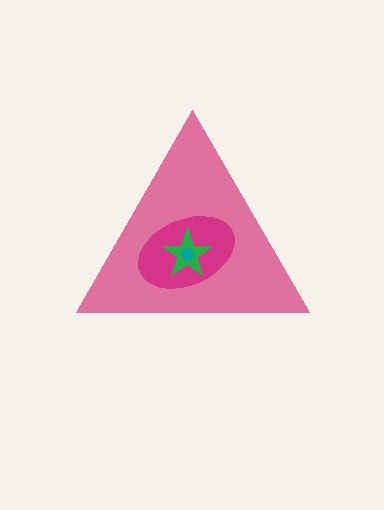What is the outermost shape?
The pink triangle.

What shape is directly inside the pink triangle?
The magenta ellipse.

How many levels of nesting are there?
4.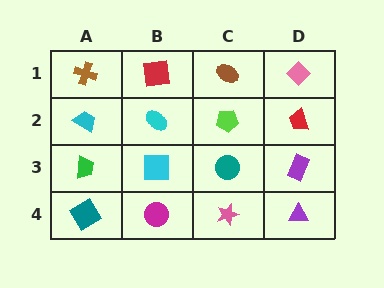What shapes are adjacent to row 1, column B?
A cyan ellipse (row 2, column B), a brown cross (row 1, column A), a brown ellipse (row 1, column C).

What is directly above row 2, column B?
A red square.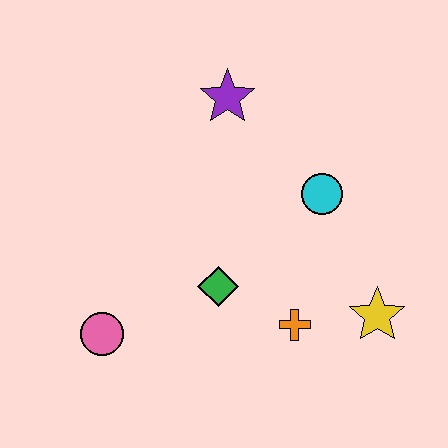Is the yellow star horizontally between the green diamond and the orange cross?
No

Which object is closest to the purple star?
The cyan circle is closest to the purple star.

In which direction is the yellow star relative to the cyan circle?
The yellow star is below the cyan circle.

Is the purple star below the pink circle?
No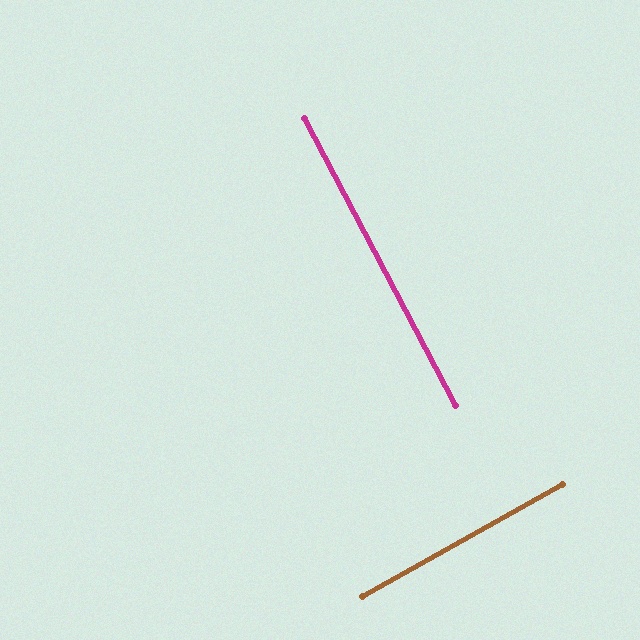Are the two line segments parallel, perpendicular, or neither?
Perpendicular — they meet at approximately 89°.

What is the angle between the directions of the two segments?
Approximately 89 degrees.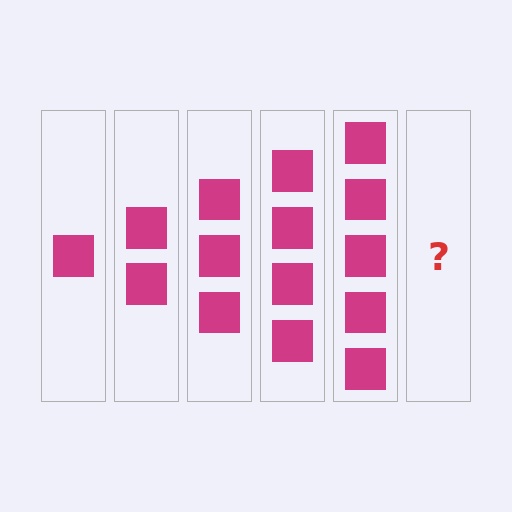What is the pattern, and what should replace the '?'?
The pattern is that each step adds one more square. The '?' should be 6 squares.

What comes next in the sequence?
The next element should be 6 squares.